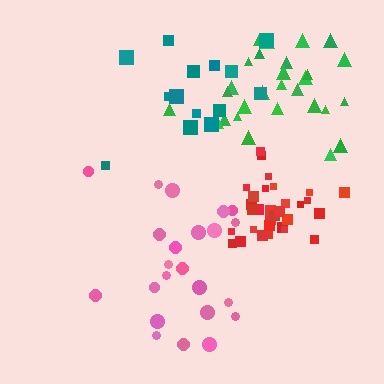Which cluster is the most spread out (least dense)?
Teal.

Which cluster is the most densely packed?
Red.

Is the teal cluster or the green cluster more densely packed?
Green.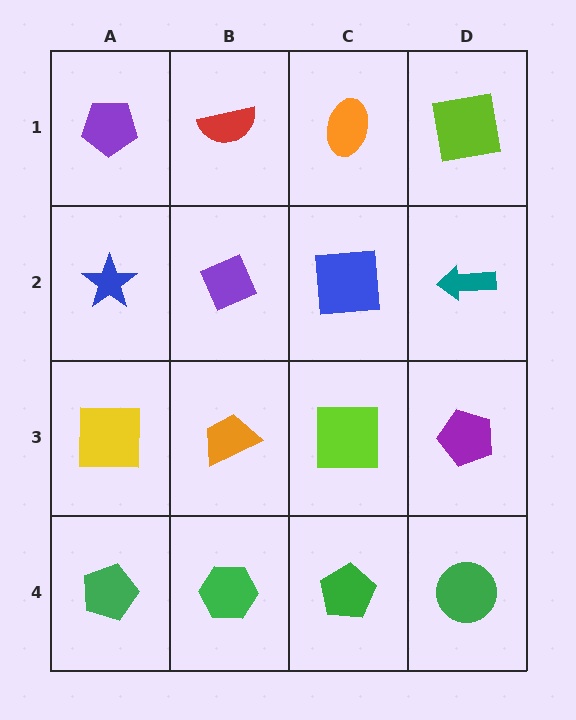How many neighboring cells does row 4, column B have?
3.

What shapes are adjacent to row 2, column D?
A lime square (row 1, column D), a purple pentagon (row 3, column D), a blue square (row 2, column C).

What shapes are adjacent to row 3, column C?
A blue square (row 2, column C), a green pentagon (row 4, column C), an orange trapezoid (row 3, column B), a purple pentagon (row 3, column D).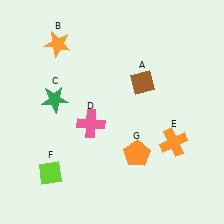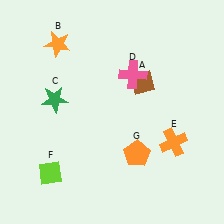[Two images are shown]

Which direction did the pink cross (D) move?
The pink cross (D) moved up.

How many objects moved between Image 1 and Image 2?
1 object moved between the two images.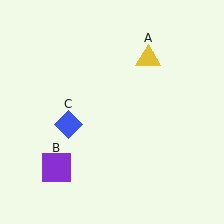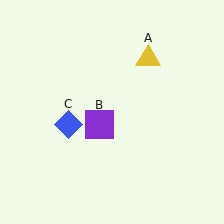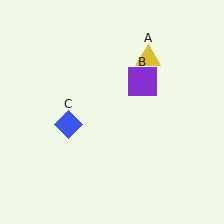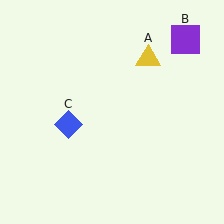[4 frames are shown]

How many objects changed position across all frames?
1 object changed position: purple square (object B).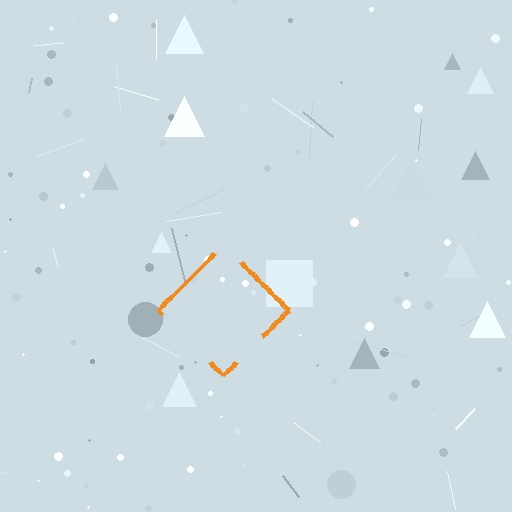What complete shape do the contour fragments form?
The contour fragments form a diamond.